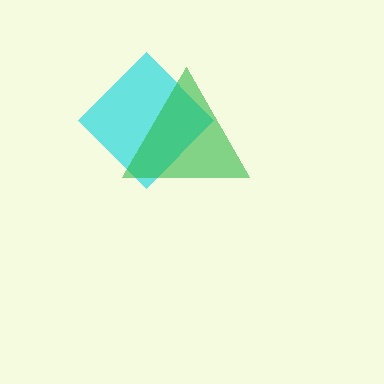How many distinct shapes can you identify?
There are 2 distinct shapes: a cyan diamond, a green triangle.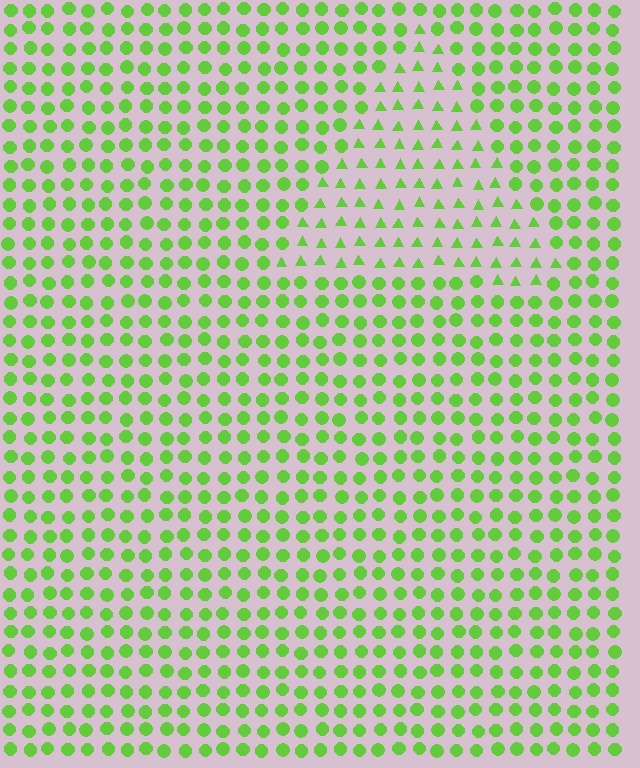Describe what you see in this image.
The image is filled with small lime elements arranged in a uniform grid. A triangle-shaped region contains triangles, while the surrounding area contains circles. The boundary is defined purely by the change in element shape.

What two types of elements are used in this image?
The image uses triangles inside the triangle region and circles outside it.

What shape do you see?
I see a triangle.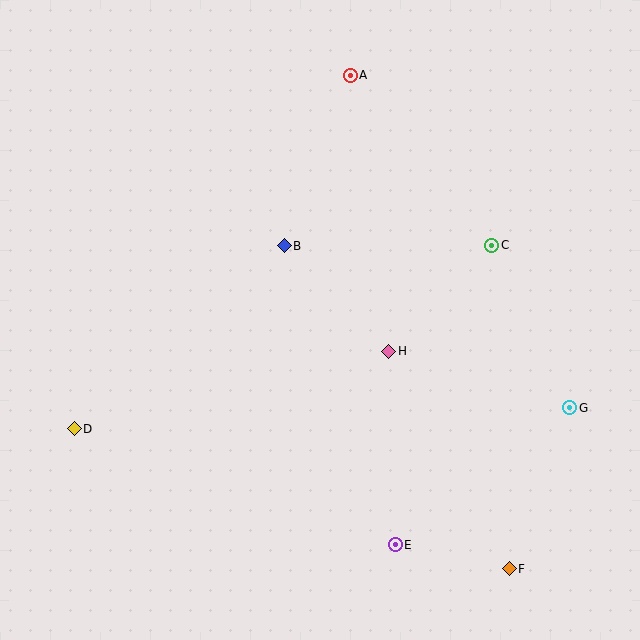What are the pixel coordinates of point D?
Point D is at (74, 429).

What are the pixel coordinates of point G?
Point G is at (570, 408).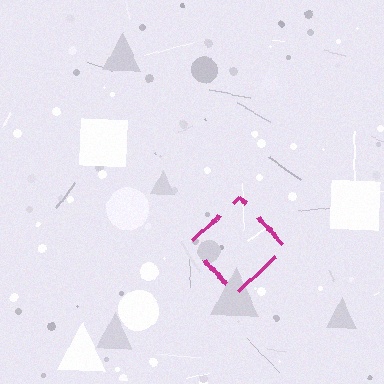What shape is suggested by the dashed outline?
The dashed outline suggests a diamond.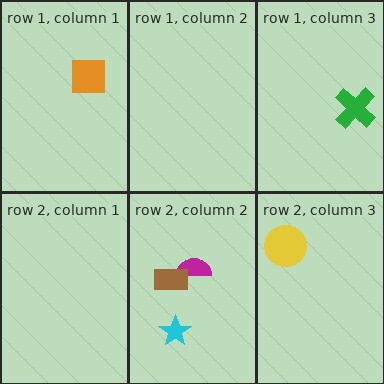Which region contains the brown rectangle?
The row 2, column 2 region.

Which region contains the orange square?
The row 1, column 1 region.